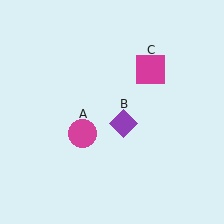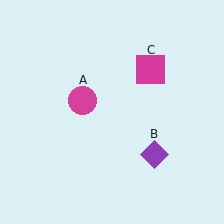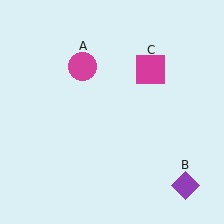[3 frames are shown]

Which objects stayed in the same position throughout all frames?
Magenta square (object C) remained stationary.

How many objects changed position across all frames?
2 objects changed position: magenta circle (object A), purple diamond (object B).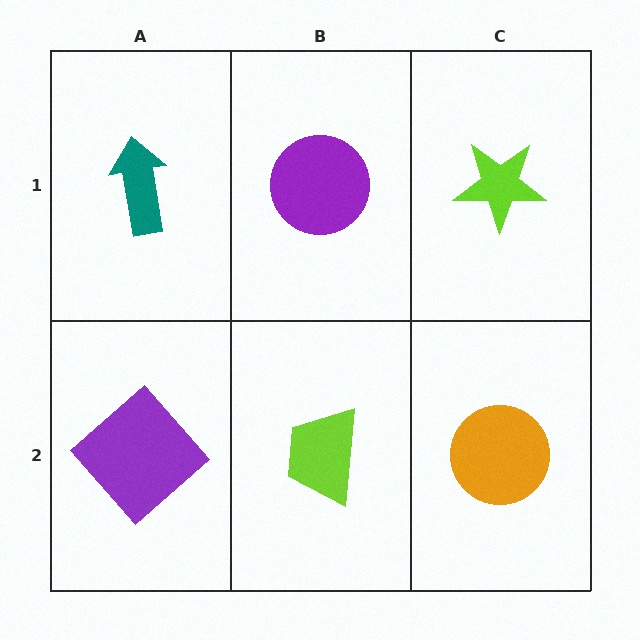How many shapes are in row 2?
3 shapes.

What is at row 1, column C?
A lime star.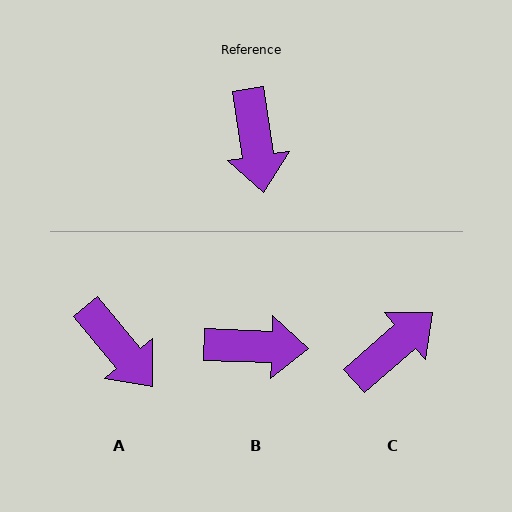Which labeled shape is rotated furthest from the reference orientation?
C, about 123 degrees away.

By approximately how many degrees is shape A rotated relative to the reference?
Approximately 31 degrees counter-clockwise.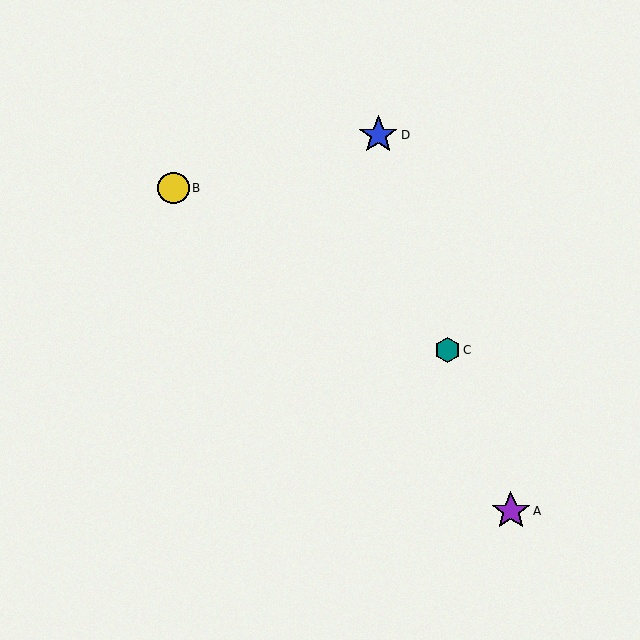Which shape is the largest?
The blue star (labeled D) is the largest.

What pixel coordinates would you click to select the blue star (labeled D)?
Click at (378, 135) to select the blue star D.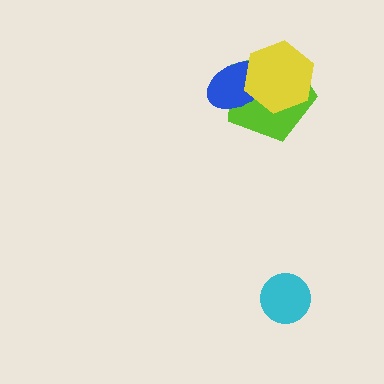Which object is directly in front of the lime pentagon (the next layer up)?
The blue ellipse is directly in front of the lime pentagon.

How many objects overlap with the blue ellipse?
2 objects overlap with the blue ellipse.